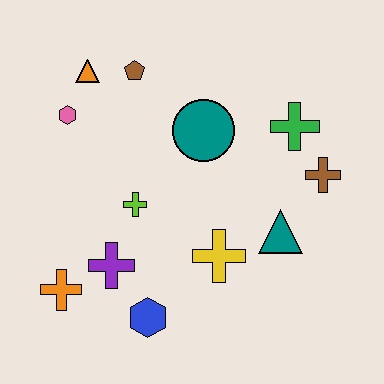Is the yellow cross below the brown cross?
Yes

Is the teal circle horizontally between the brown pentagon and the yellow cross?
Yes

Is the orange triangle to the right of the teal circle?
No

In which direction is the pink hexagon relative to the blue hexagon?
The pink hexagon is above the blue hexagon.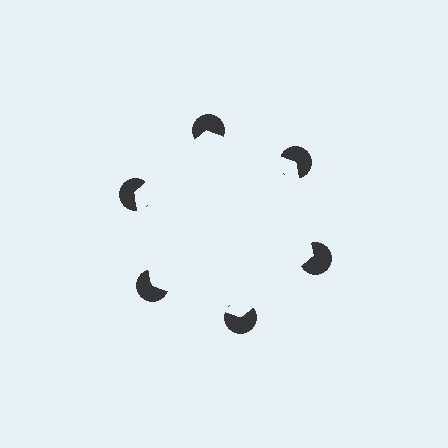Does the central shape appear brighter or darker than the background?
It typically appears slightly brighter than the background, even though no actual brightness change is drawn.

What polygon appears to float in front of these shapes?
An illusory hexagon — its edges are inferred from the aligned wedge cuts in the pac-man discs, not physically drawn.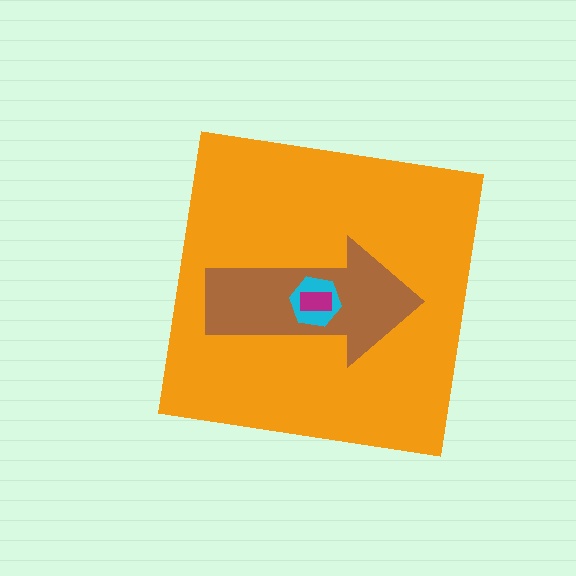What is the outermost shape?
The orange square.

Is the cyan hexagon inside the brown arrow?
Yes.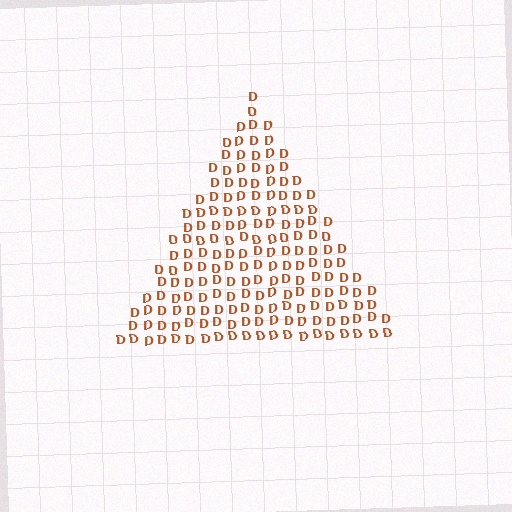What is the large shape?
The large shape is a triangle.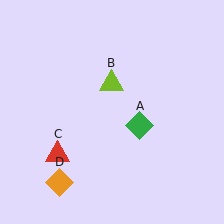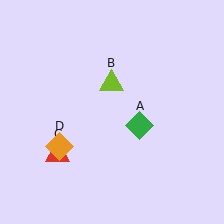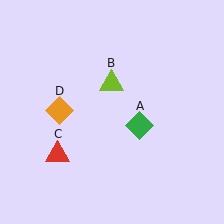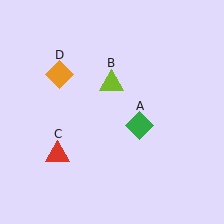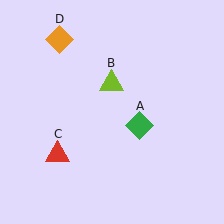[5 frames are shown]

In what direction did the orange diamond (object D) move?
The orange diamond (object D) moved up.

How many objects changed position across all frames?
1 object changed position: orange diamond (object D).